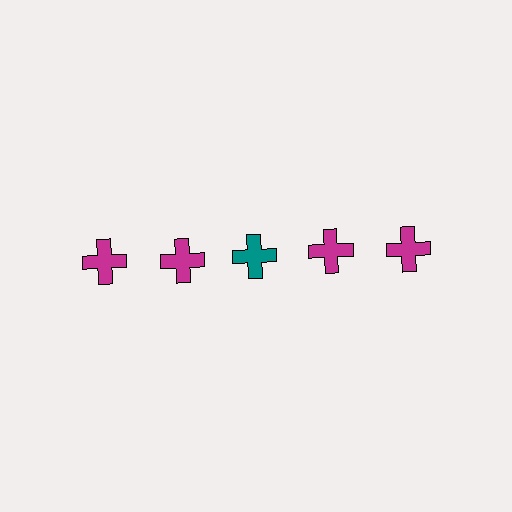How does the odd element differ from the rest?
It has a different color: teal instead of magenta.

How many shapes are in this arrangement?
There are 5 shapes arranged in a grid pattern.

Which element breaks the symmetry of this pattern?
The teal cross in the top row, center column breaks the symmetry. All other shapes are magenta crosses.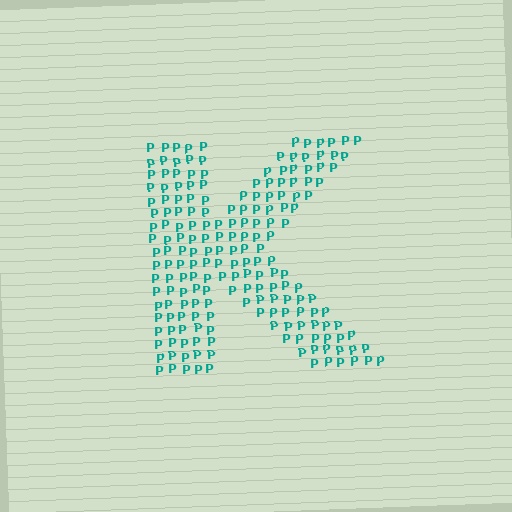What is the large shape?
The large shape is the letter K.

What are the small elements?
The small elements are letter P's.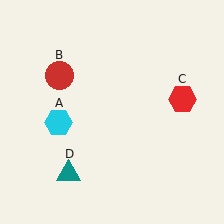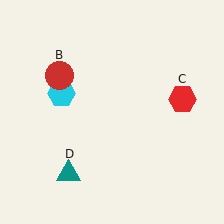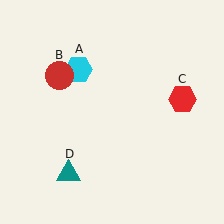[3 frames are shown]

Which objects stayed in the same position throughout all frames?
Red circle (object B) and red hexagon (object C) and teal triangle (object D) remained stationary.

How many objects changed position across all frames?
1 object changed position: cyan hexagon (object A).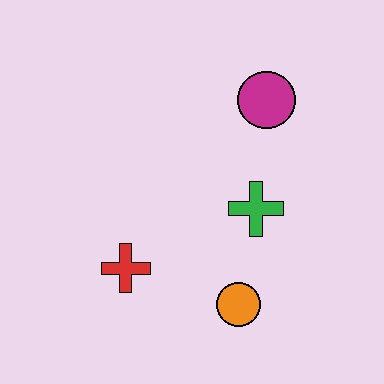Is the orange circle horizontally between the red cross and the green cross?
Yes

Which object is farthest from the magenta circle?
The red cross is farthest from the magenta circle.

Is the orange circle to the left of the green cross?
Yes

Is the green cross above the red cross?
Yes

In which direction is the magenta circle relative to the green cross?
The magenta circle is above the green cross.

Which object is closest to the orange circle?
The green cross is closest to the orange circle.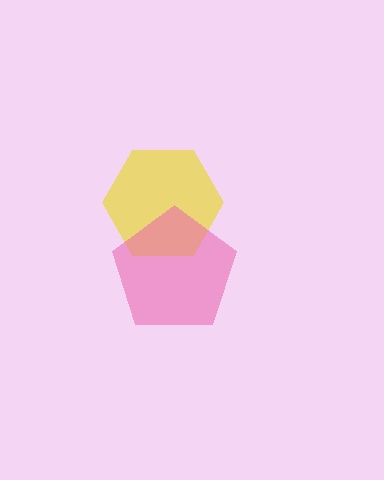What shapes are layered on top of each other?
The layered shapes are: a yellow hexagon, a pink pentagon.